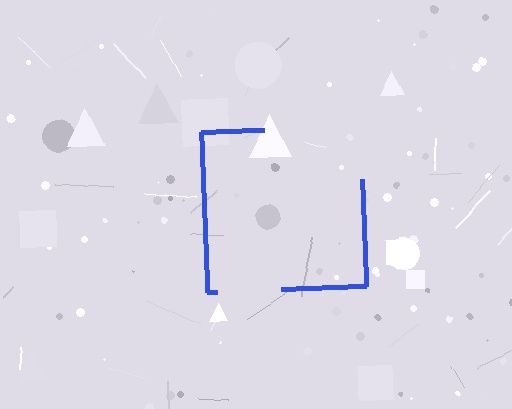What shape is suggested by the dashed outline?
The dashed outline suggests a square.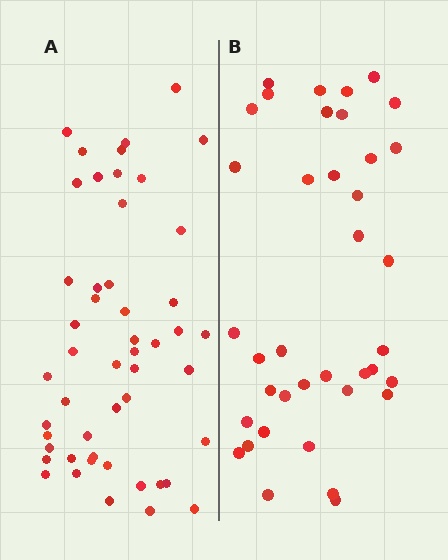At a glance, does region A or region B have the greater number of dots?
Region A (the left region) has more dots.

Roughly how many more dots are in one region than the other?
Region A has roughly 12 or so more dots than region B.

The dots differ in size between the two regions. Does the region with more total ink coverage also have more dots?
No. Region B has more total ink coverage because its dots are larger, but region A actually contains more individual dots. Total area can be misleading — the number of items is what matters here.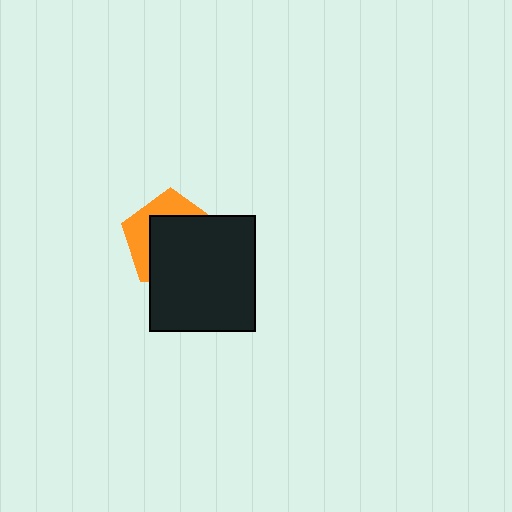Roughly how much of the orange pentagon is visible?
A small part of it is visible (roughly 37%).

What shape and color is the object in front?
The object in front is a black rectangle.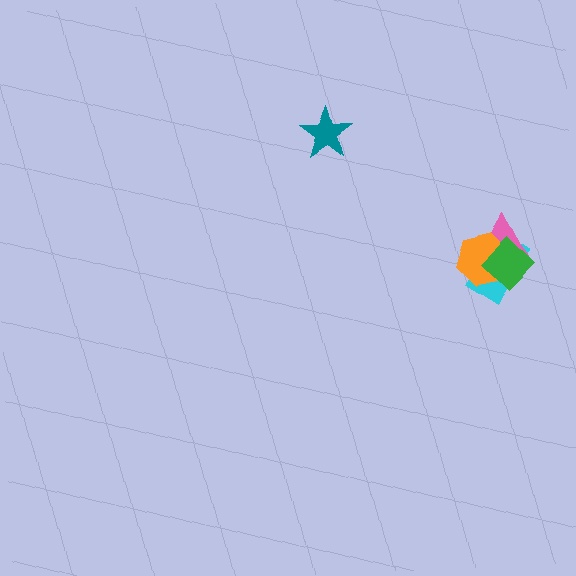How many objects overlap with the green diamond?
3 objects overlap with the green diamond.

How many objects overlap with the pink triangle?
3 objects overlap with the pink triangle.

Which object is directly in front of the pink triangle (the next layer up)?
The orange hexagon is directly in front of the pink triangle.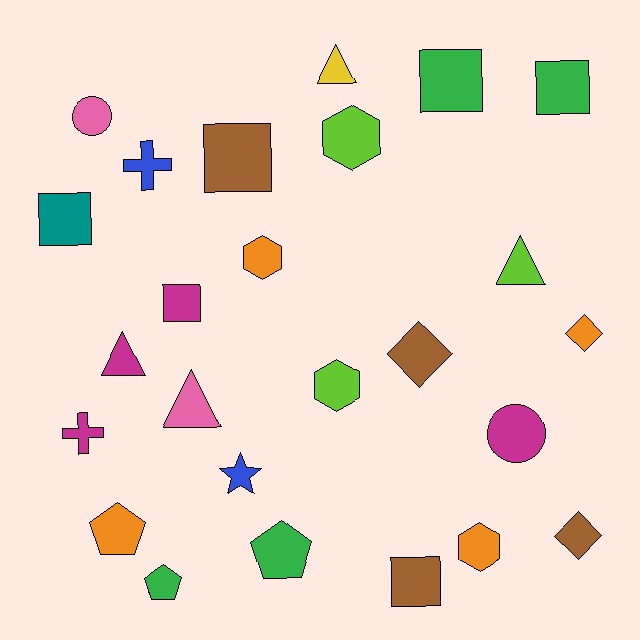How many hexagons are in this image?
There are 4 hexagons.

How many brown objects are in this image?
There are 4 brown objects.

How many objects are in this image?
There are 25 objects.